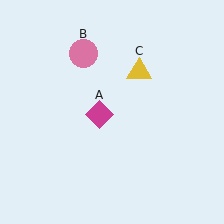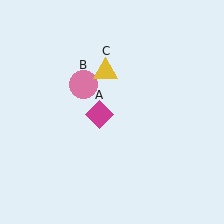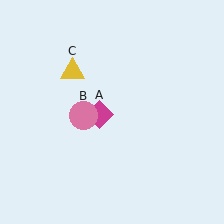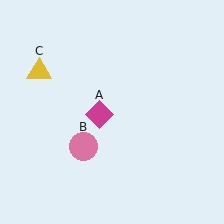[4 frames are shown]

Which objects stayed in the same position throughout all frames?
Magenta diamond (object A) remained stationary.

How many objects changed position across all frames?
2 objects changed position: pink circle (object B), yellow triangle (object C).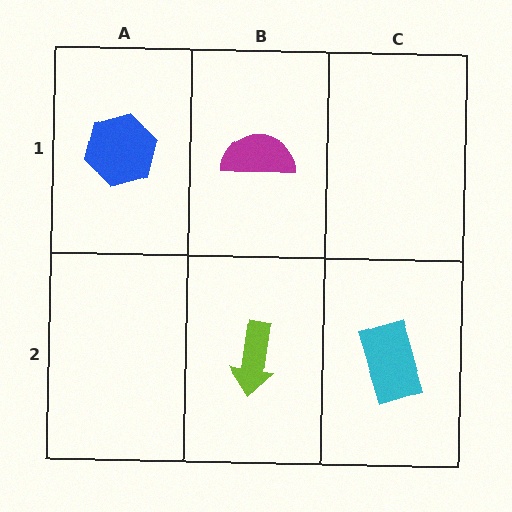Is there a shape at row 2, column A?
No, that cell is empty.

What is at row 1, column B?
A magenta semicircle.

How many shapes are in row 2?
2 shapes.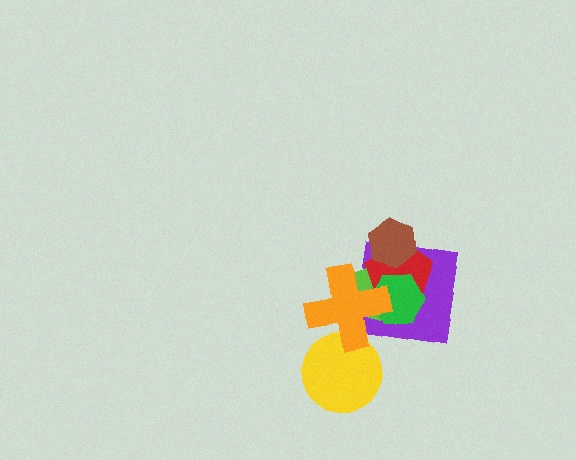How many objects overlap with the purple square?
5 objects overlap with the purple square.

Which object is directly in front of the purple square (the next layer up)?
The lime pentagon is directly in front of the purple square.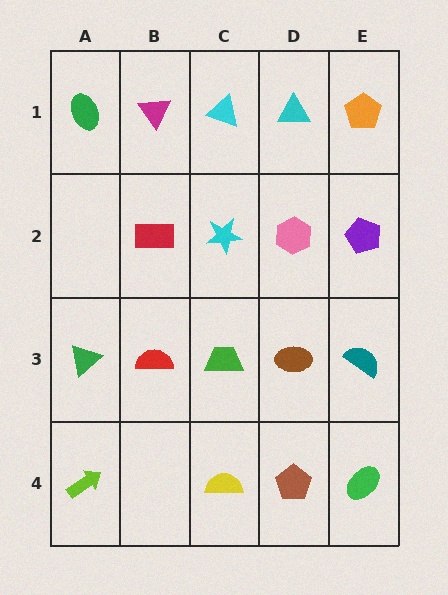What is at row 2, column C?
A cyan star.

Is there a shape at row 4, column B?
No, that cell is empty.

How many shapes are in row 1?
5 shapes.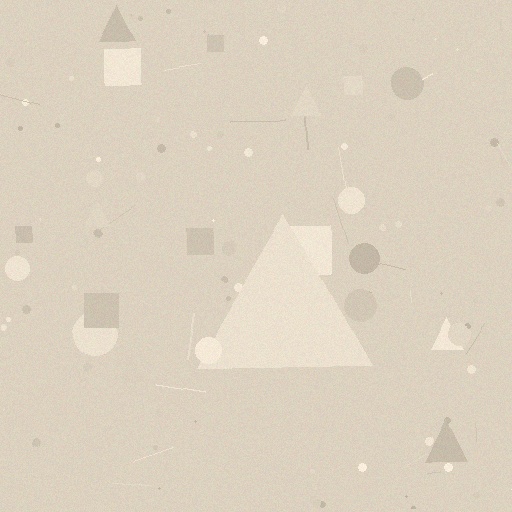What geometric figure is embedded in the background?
A triangle is embedded in the background.